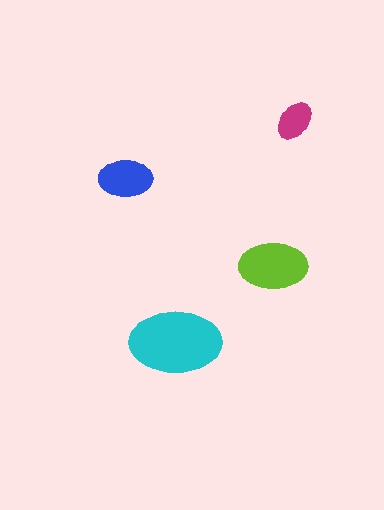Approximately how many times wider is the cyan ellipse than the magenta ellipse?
About 2.5 times wider.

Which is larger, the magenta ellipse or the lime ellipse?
The lime one.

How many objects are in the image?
There are 4 objects in the image.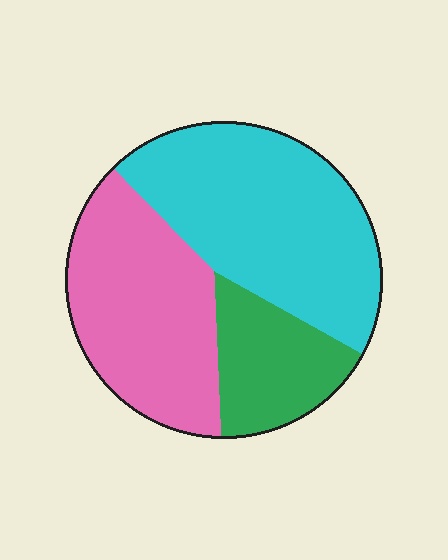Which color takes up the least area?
Green, at roughly 20%.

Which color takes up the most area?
Cyan, at roughly 45%.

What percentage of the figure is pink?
Pink takes up between a quarter and a half of the figure.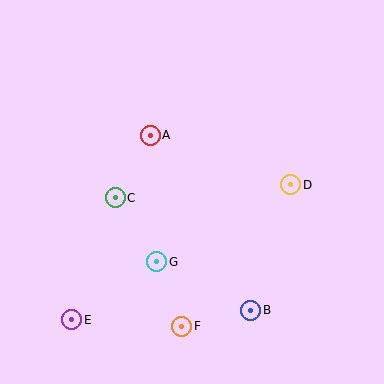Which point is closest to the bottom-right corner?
Point B is closest to the bottom-right corner.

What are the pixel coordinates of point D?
Point D is at (291, 185).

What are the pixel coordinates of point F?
Point F is at (182, 326).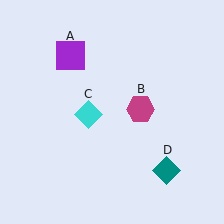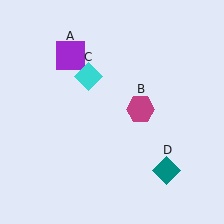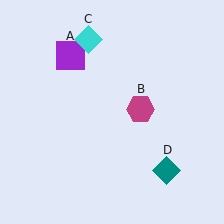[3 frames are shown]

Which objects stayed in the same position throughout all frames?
Purple square (object A) and magenta hexagon (object B) and teal diamond (object D) remained stationary.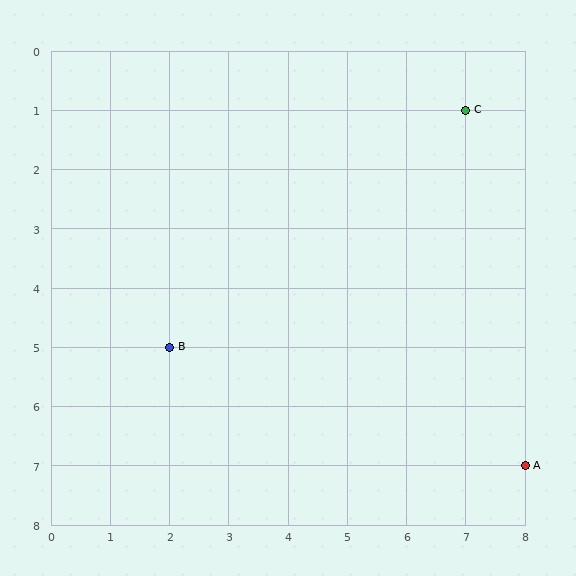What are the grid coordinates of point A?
Point A is at grid coordinates (8, 7).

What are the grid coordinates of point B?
Point B is at grid coordinates (2, 5).